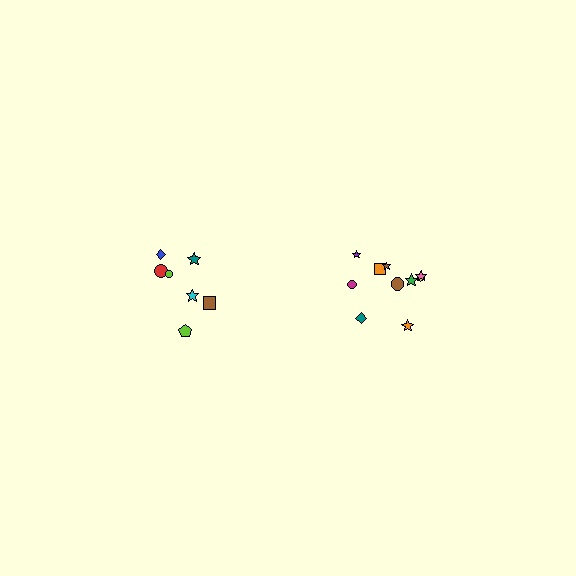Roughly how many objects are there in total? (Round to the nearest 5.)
Roughly 15 objects in total.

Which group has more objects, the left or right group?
The right group.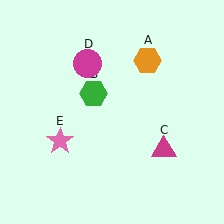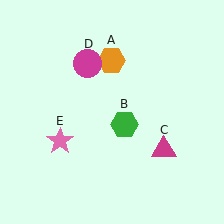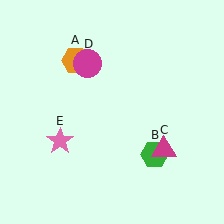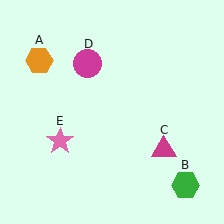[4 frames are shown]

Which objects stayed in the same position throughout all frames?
Magenta triangle (object C) and magenta circle (object D) and pink star (object E) remained stationary.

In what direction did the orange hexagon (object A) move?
The orange hexagon (object A) moved left.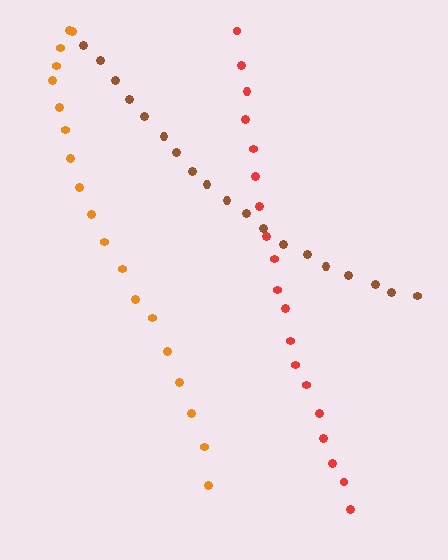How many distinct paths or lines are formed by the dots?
There are 3 distinct paths.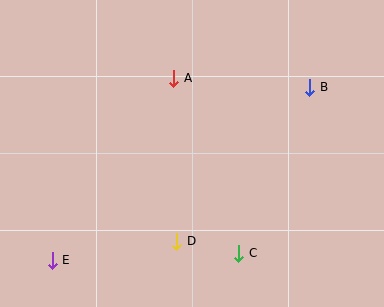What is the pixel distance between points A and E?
The distance between A and E is 219 pixels.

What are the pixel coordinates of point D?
Point D is at (177, 241).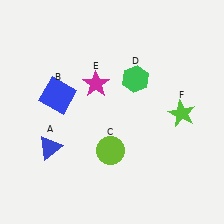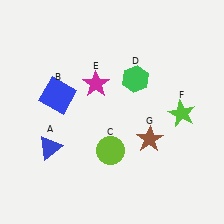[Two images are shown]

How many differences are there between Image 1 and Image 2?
There is 1 difference between the two images.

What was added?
A brown star (G) was added in Image 2.